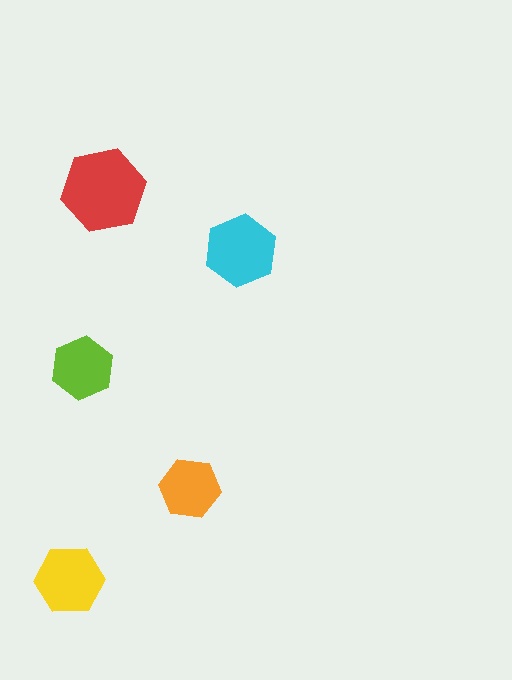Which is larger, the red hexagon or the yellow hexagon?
The red one.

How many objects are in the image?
There are 5 objects in the image.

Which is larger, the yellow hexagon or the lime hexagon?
The yellow one.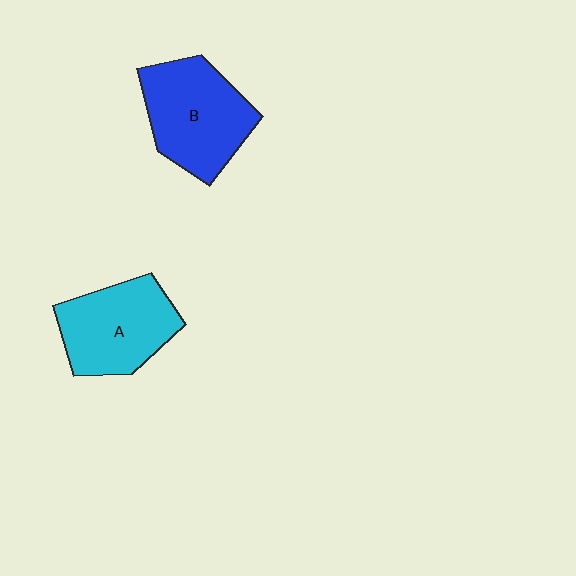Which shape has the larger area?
Shape B (blue).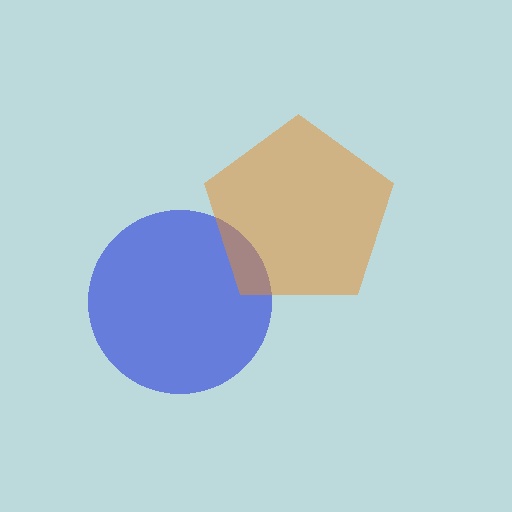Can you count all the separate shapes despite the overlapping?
Yes, there are 2 separate shapes.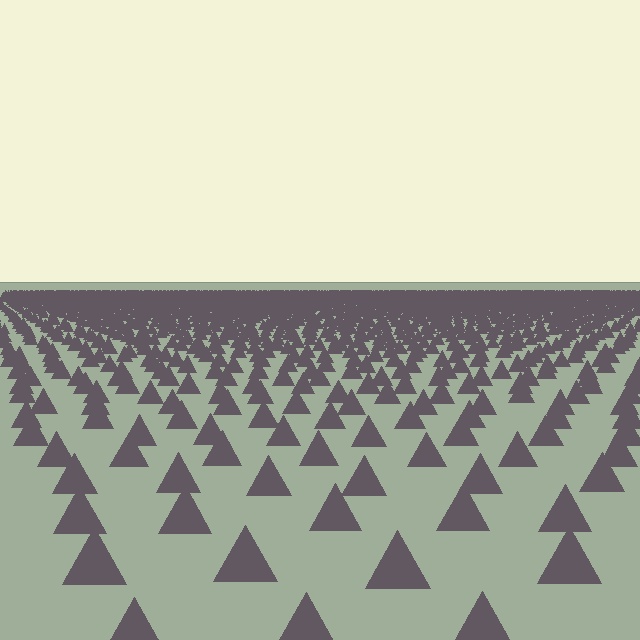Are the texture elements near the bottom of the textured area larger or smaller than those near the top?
Larger. Near the bottom, elements are closer to the viewer and appear at a bigger on-screen size.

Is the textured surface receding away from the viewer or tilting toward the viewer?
The surface is receding away from the viewer. Texture elements get smaller and denser toward the top.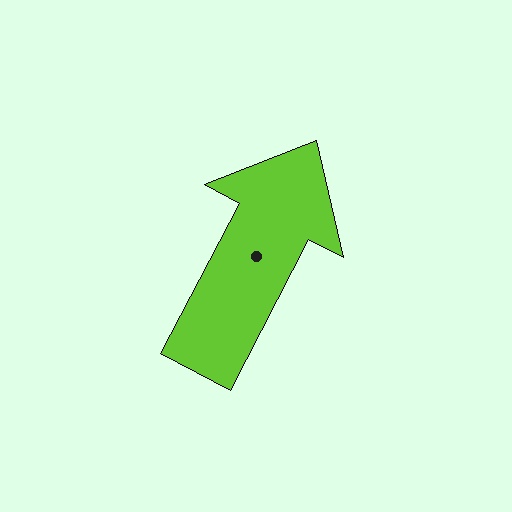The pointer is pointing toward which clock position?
Roughly 1 o'clock.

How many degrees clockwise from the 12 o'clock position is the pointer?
Approximately 28 degrees.